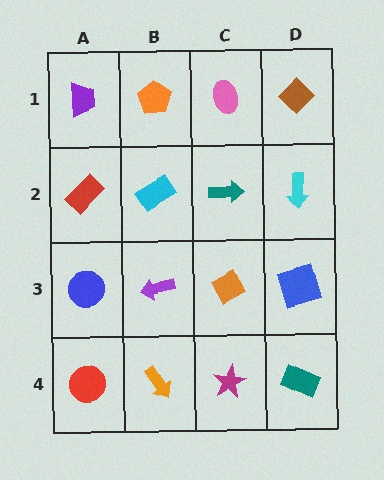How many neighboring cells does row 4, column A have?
2.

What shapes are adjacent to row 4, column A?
A blue circle (row 3, column A), an orange arrow (row 4, column B).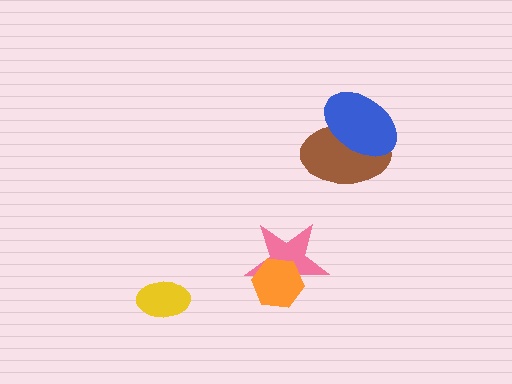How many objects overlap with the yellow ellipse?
0 objects overlap with the yellow ellipse.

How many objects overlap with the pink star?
1 object overlaps with the pink star.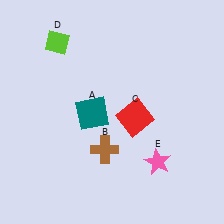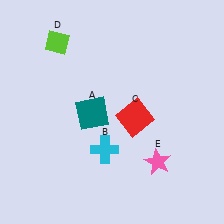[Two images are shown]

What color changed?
The cross (B) changed from brown in Image 1 to cyan in Image 2.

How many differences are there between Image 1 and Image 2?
There is 1 difference between the two images.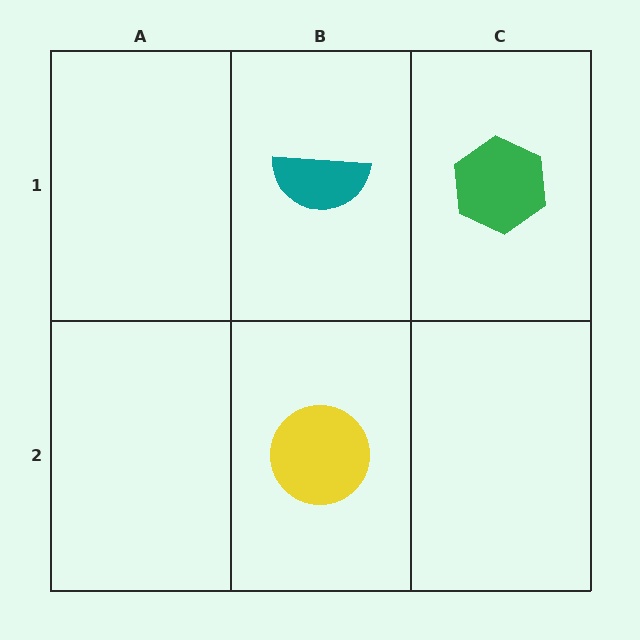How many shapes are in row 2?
1 shape.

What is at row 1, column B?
A teal semicircle.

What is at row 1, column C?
A green hexagon.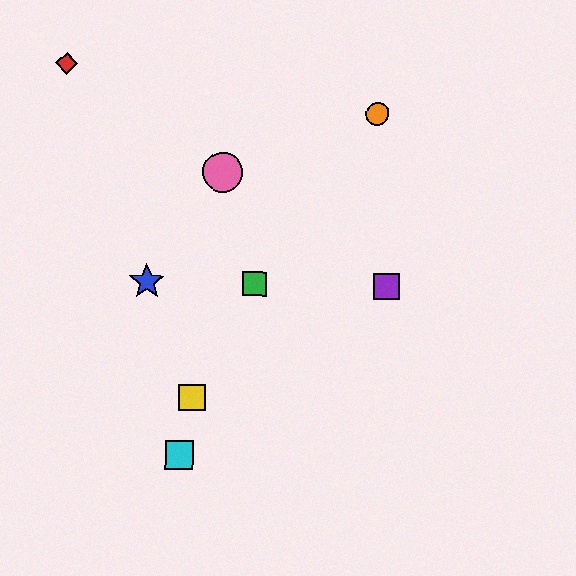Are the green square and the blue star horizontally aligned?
Yes, both are at y≈284.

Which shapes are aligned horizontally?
The blue star, the green square, the purple square are aligned horizontally.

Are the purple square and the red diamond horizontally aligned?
No, the purple square is at y≈286 and the red diamond is at y≈63.